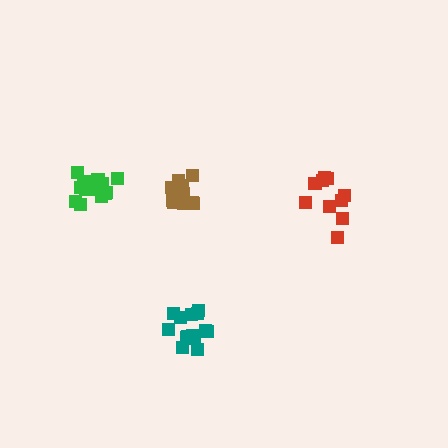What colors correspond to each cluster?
The clusters are colored: red, teal, green, brown.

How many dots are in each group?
Group 1: 10 dots, Group 2: 14 dots, Group 3: 16 dots, Group 4: 12 dots (52 total).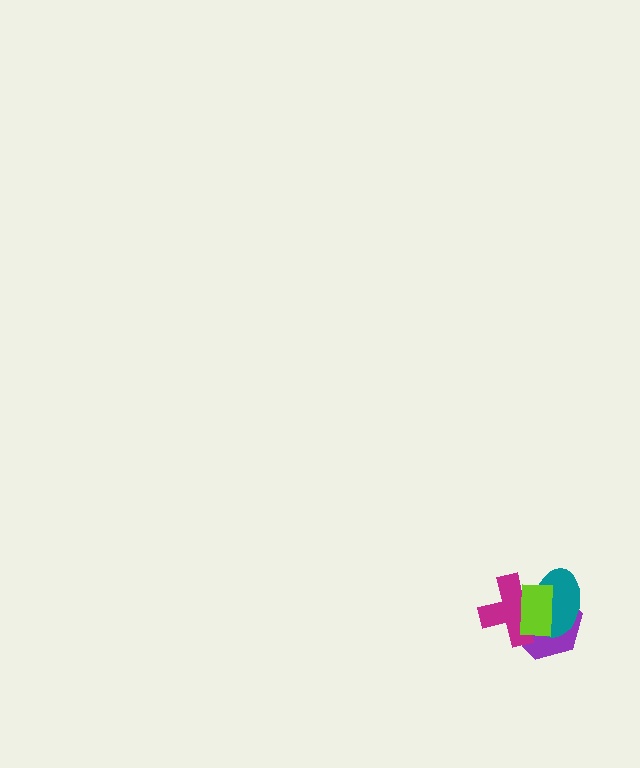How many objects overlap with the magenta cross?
3 objects overlap with the magenta cross.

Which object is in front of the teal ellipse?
The lime rectangle is in front of the teal ellipse.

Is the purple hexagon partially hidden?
Yes, it is partially covered by another shape.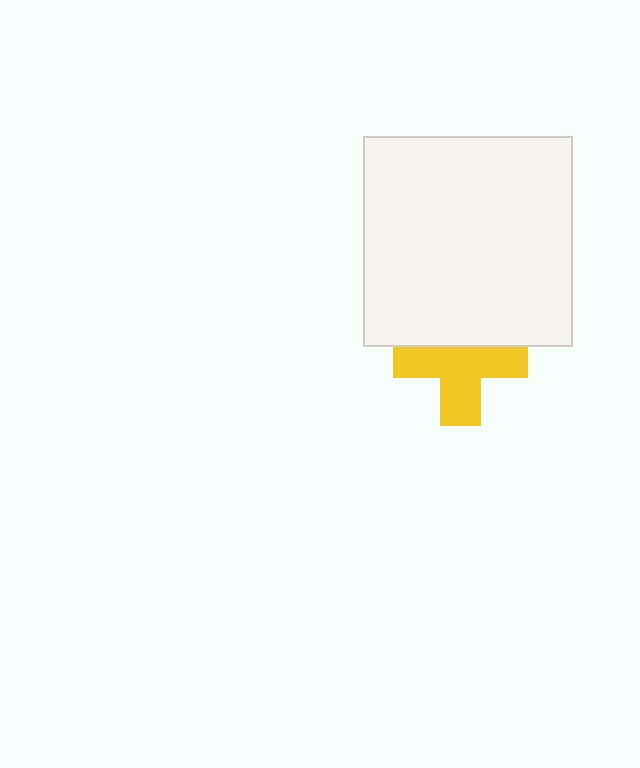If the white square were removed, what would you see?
You would see the complete yellow cross.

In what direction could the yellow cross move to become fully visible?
The yellow cross could move down. That would shift it out from behind the white square entirely.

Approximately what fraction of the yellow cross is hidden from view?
Roughly 36% of the yellow cross is hidden behind the white square.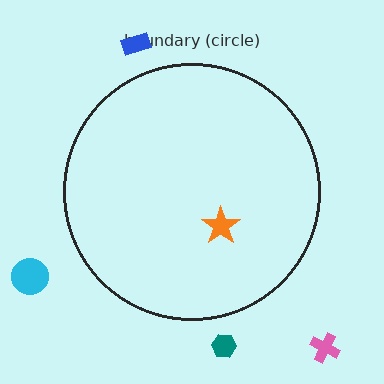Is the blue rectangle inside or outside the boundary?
Outside.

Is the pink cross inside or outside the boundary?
Outside.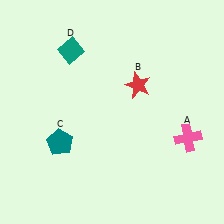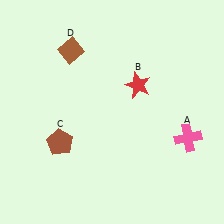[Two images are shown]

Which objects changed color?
C changed from teal to brown. D changed from teal to brown.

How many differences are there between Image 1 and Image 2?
There are 2 differences between the two images.